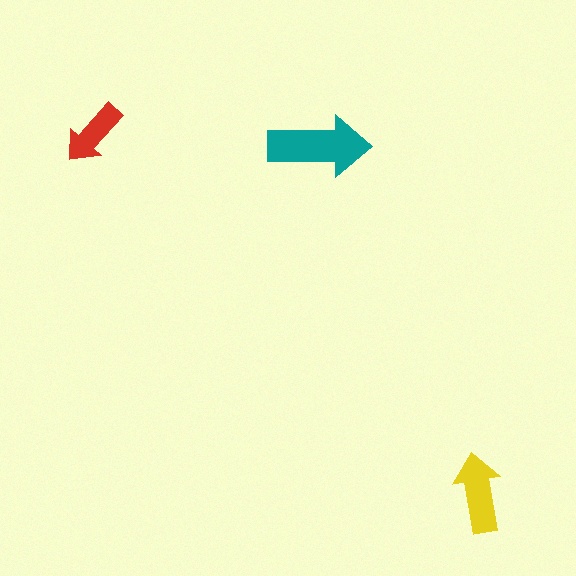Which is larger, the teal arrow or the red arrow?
The teal one.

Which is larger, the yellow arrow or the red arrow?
The yellow one.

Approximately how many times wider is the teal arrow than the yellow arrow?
About 1.5 times wider.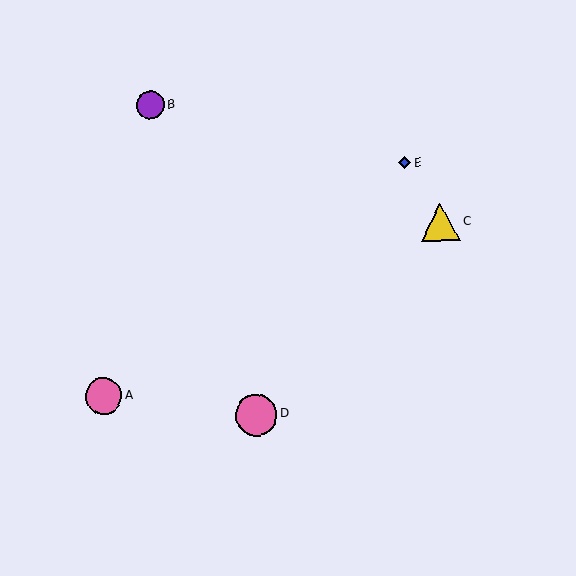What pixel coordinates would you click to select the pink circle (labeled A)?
Click at (104, 396) to select the pink circle A.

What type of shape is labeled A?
Shape A is a pink circle.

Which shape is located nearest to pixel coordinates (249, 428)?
The pink circle (labeled D) at (256, 415) is nearest to that location.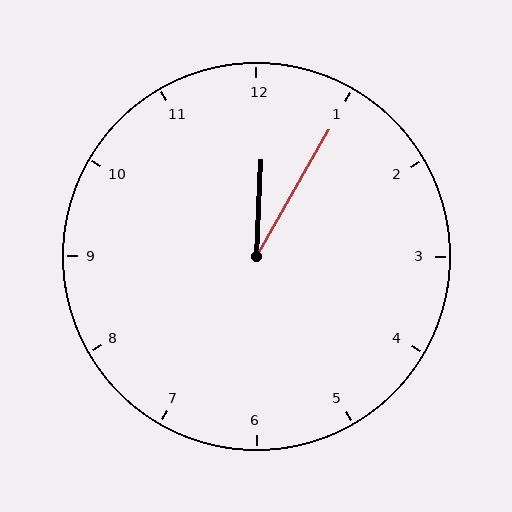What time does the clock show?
12:05.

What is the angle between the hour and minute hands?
Approximately 28 degrees.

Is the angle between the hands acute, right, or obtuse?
It is acute.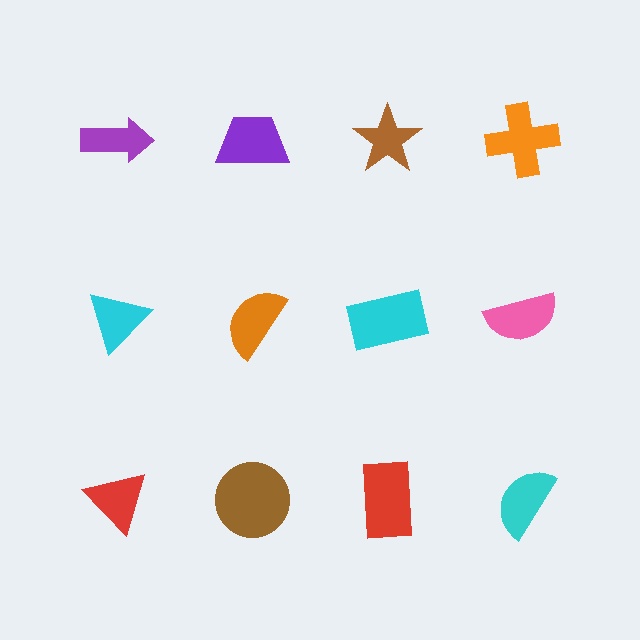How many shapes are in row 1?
4 shapes.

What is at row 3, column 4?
A cyan semicircle.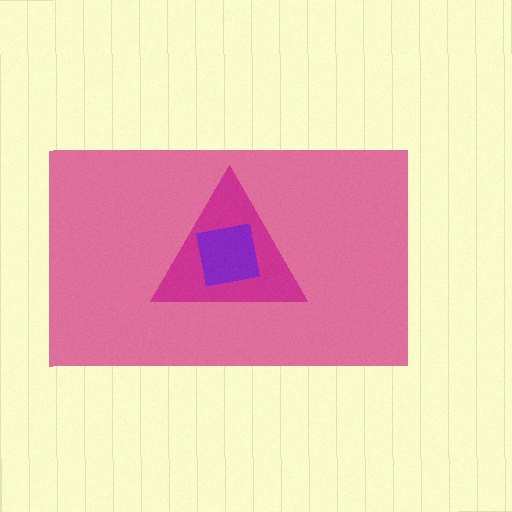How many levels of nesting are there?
3.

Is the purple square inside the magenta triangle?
Yes.